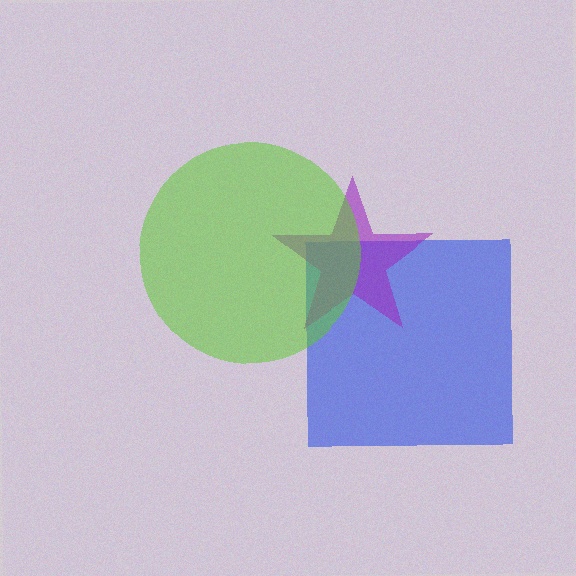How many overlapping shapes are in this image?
There are 3 overlapping shapes in the image.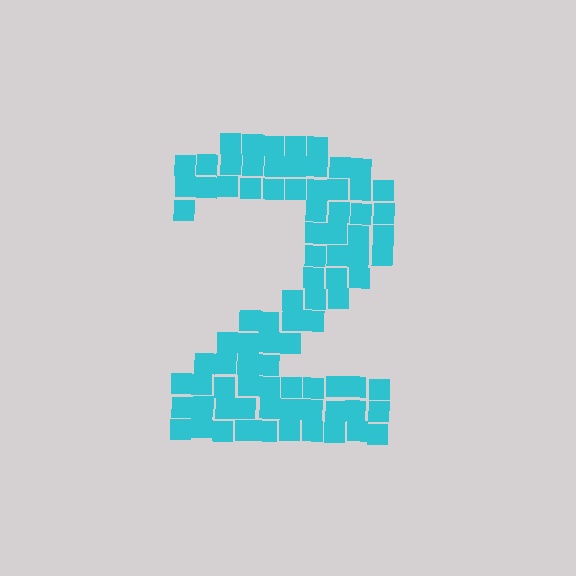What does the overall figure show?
The overall figure shows the digit 2.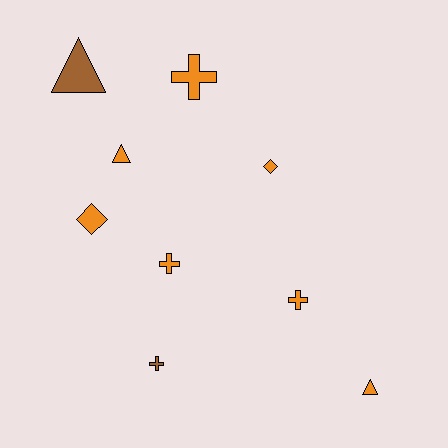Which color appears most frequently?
Orange, with 7 objects.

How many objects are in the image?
There are 9 objects.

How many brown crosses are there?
There is 1 brown cross.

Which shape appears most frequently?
Cross, with 4 objects.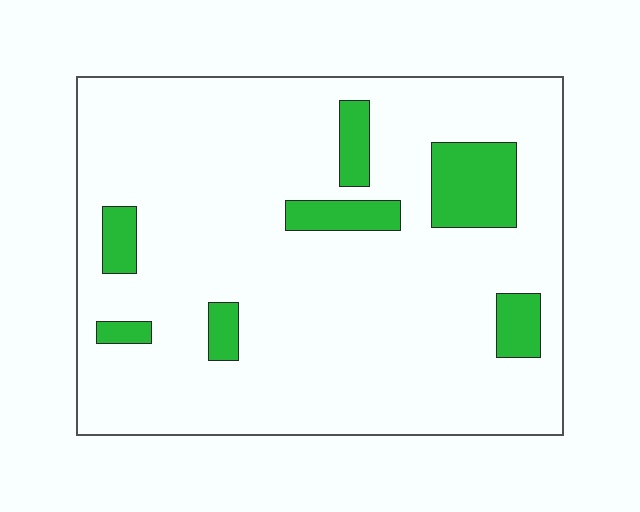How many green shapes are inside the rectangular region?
7.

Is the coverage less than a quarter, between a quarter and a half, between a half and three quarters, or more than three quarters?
Less than a quarter.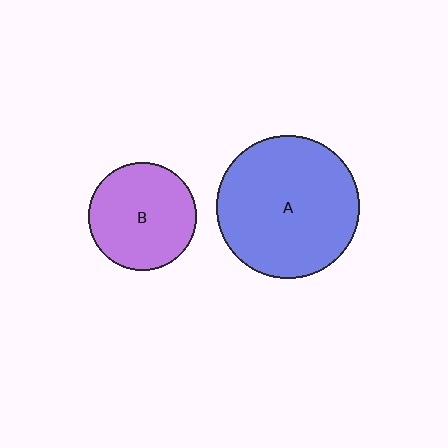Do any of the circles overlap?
No, none of the circles overlap.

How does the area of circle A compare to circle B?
Approximately 1.8 times.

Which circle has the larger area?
Circle A (blue).